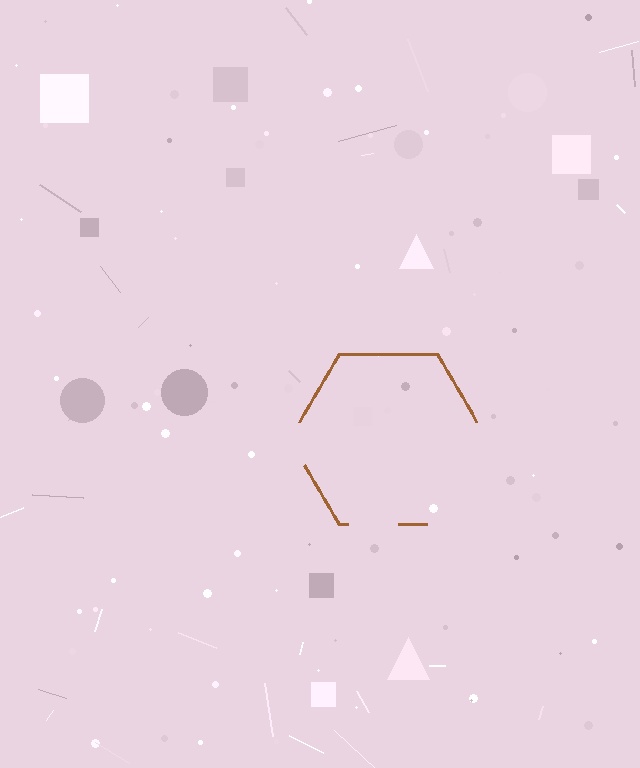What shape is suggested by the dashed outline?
The dashed outline suggests a hexagon.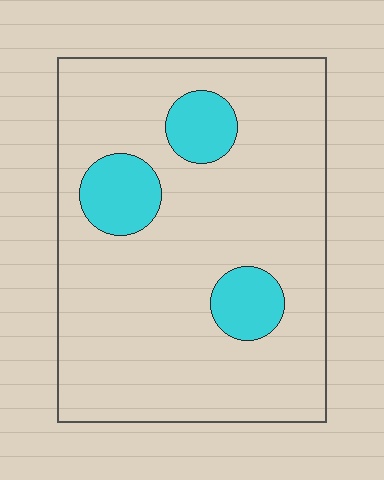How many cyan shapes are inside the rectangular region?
3.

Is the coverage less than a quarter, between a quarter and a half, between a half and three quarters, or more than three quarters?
Less than a quarter.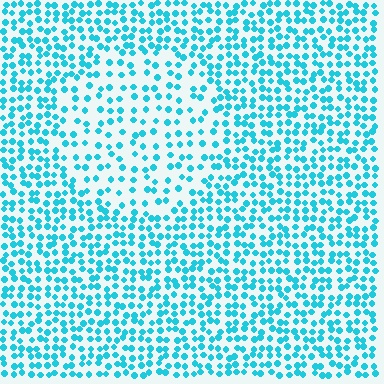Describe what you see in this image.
The image contains small cyan elements arranged at two different densities. A circle-shaped region is visible where the elements are less densely packed than the surrounding area.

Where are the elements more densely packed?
The elements are more densely packed outside the circle boundary.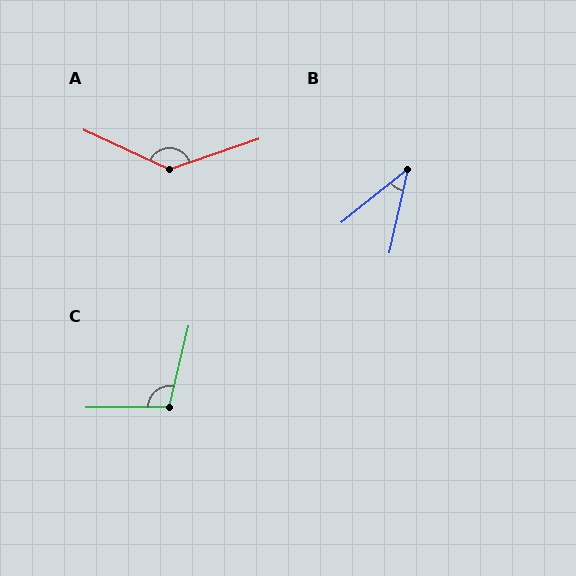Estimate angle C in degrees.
Approximately 104 degrees.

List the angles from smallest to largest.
B (38°), C (104°), A (137°).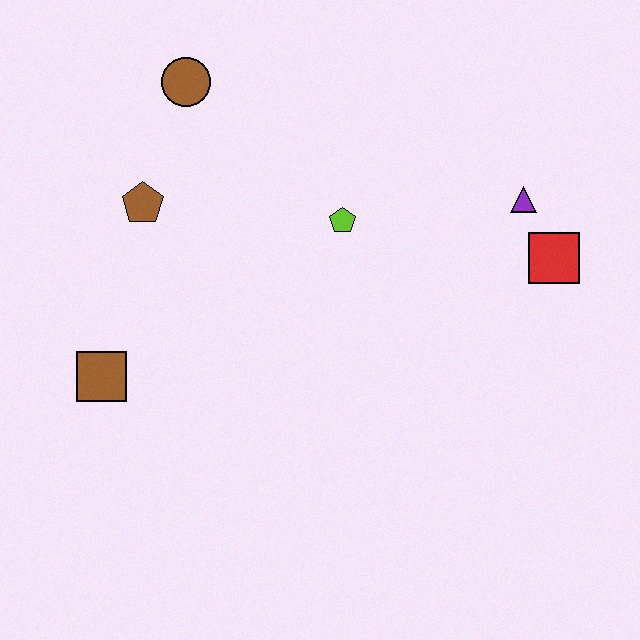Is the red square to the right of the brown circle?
Yes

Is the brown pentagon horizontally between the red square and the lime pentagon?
No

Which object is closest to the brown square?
The brown pentagon is closest to the brown square.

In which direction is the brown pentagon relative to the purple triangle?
The brown pentagon is to the left of the purple triangle.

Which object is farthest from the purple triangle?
The brown square is farthest from the purple triangle.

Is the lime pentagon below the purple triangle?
Yes